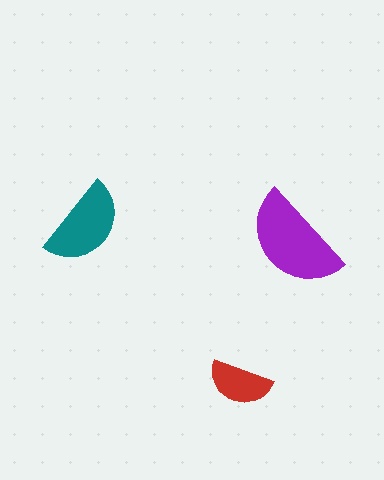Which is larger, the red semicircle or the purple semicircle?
The purple one.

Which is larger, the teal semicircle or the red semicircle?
The teal one.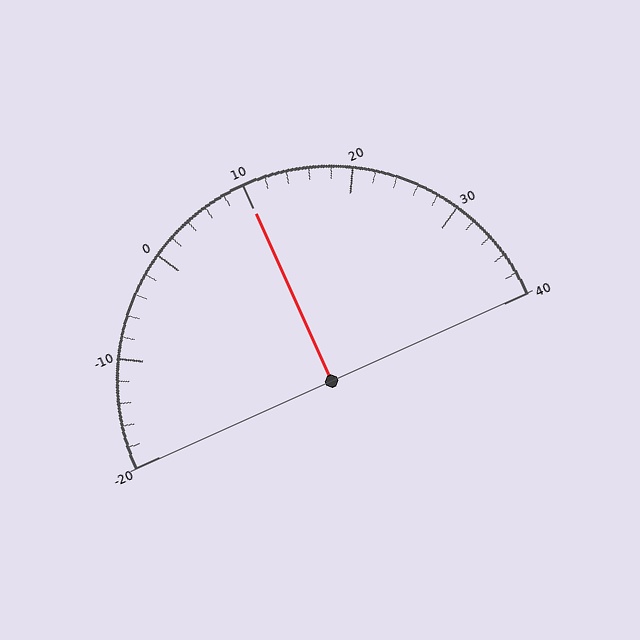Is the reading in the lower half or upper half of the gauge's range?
The reading is in the upper half of the range (-20 to 40).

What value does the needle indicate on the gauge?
The needle indicates approximately 10.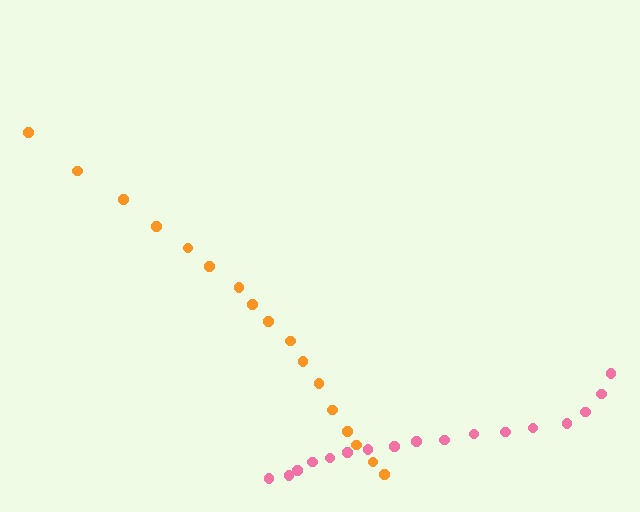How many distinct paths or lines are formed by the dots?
There are 2 distinct paths.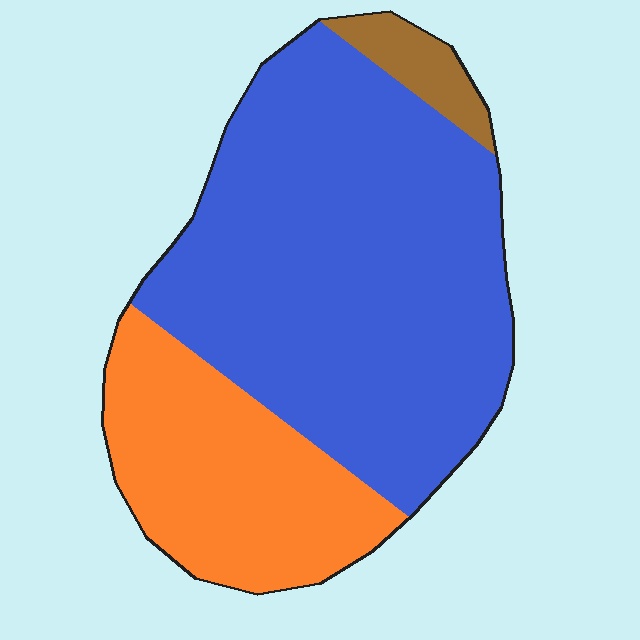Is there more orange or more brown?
Orange.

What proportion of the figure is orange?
Orange takes up between a quarter and a half of the figure.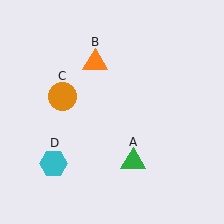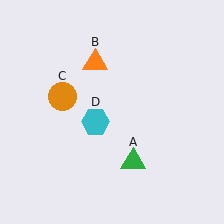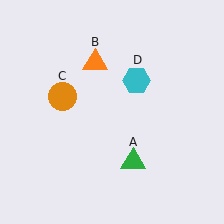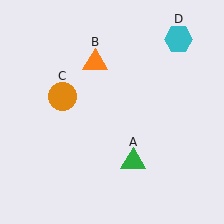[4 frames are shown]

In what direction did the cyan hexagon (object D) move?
The cyan hexagon (object D) moved up and to the right.